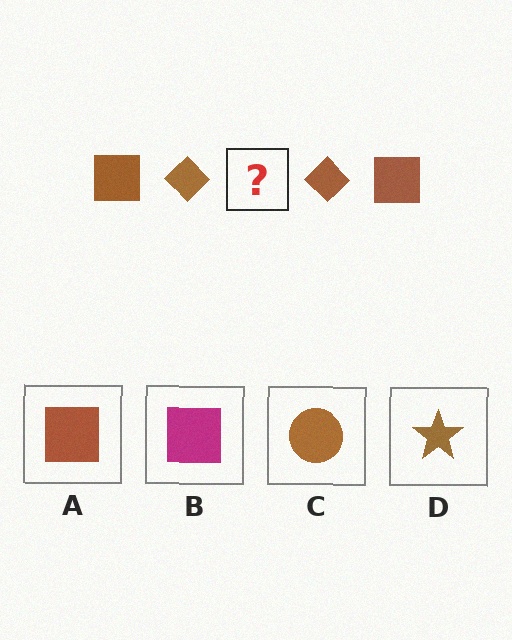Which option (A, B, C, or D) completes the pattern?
A.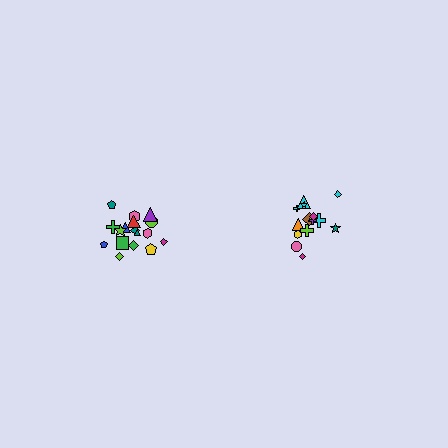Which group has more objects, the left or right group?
The left group.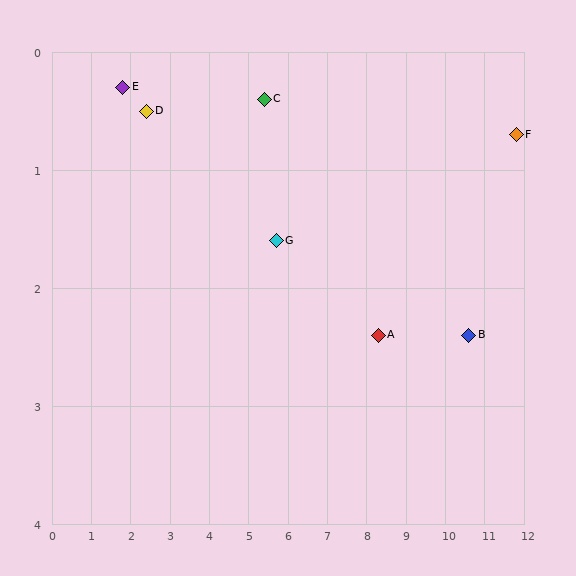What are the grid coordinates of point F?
Point F is at approximately (11.8, 0.7).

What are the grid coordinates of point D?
Point D is at approximately (2.4, 0.5).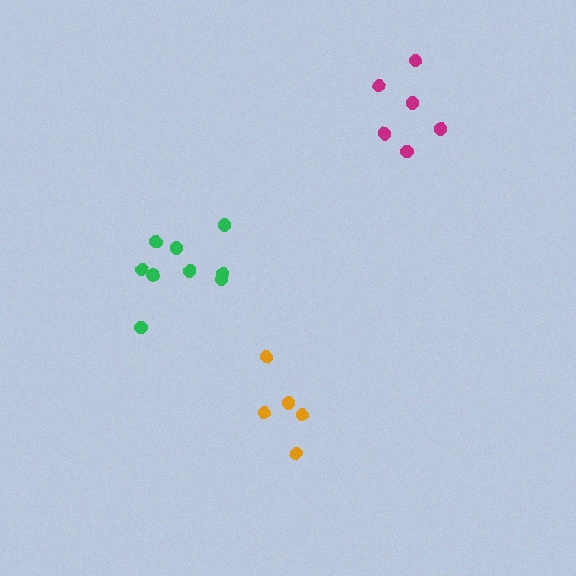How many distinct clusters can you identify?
There are 3 distinct clusters.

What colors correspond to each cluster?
The clusters are colored: magenta, orange, green.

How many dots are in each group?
Group 1: 6 dots, Group 2: 5 dots, Group 3: 9 dots (20 total).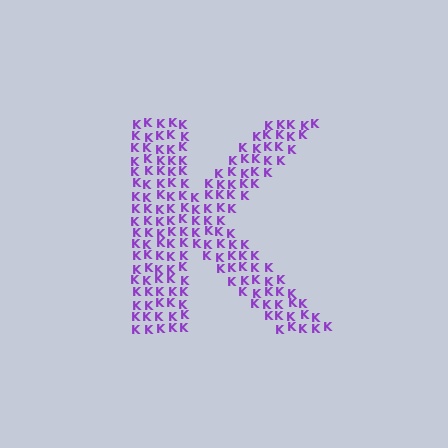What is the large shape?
The large shape is the letter K.